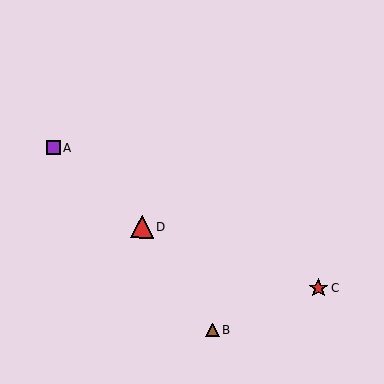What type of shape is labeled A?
Shape A is a purple square.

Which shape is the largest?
The red triangle (labeled D) is the largest.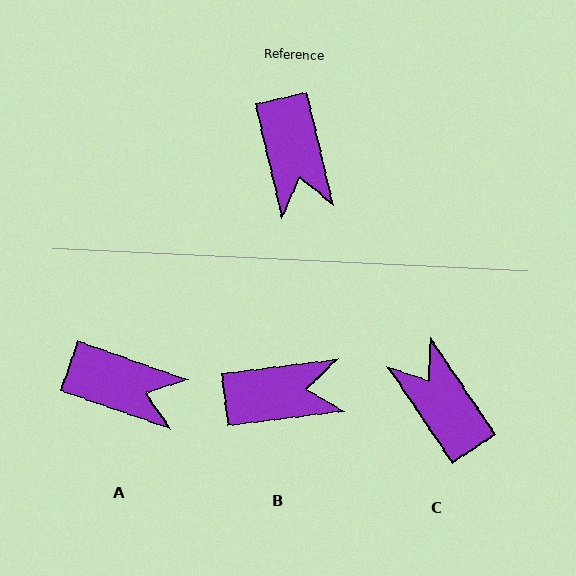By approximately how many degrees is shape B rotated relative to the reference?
Approximately 84 degrees counter-clockwise.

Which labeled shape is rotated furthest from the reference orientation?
C, about 160 degrees away.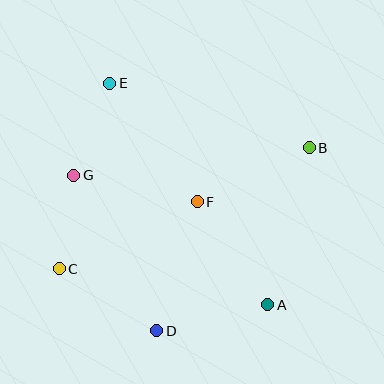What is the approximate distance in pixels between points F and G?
The distance between F and G is approximately 126 pixels.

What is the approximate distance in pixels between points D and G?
The distance between D and G is approximately 176 pixels.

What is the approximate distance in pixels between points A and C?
The distance between A and C is approximately 212 pixels.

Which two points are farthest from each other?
Points B and C are farthest from each other.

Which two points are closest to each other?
Points C and G are closest to each other.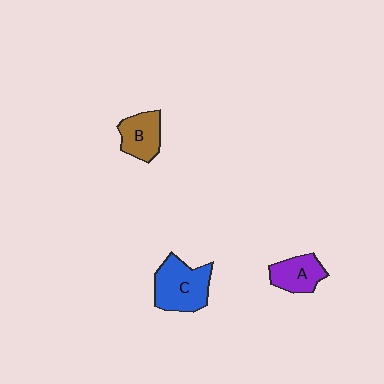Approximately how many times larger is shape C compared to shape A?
Approximately 1.5 times.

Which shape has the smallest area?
Shape A (purple).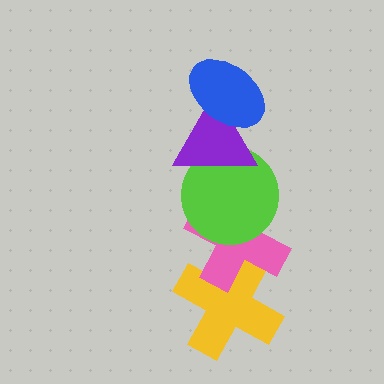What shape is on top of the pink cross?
The lime circle is on top of the pink cross.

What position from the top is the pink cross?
The pink cross is 4th from the top.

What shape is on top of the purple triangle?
The blue ellipse is on top of the purple triangle.